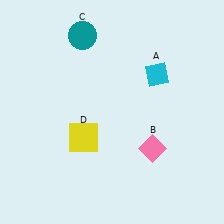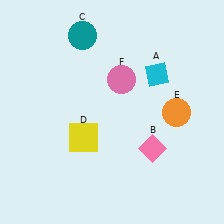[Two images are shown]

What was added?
An orange circle (E), a pink circle (F) were added in Image 2.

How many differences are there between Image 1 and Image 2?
There are 2 differences between the two images.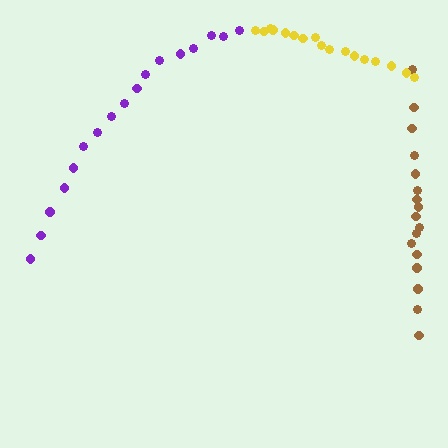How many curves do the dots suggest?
There are 3 distinct paths.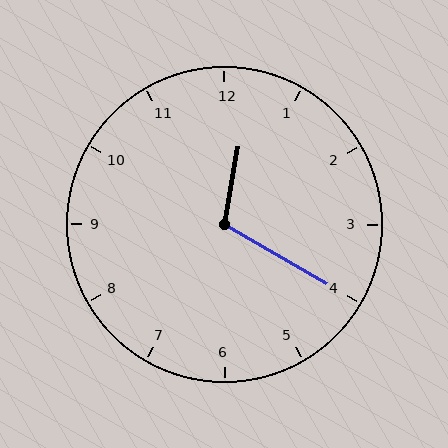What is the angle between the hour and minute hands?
Approximately 110 degrees.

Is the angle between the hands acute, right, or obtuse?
It is obtuse.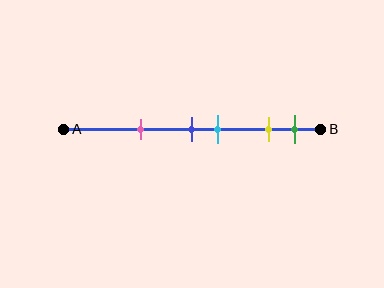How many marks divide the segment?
There are 5 marks dividing the segment.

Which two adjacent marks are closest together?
The blue and cyan marks are the closest adjacent pair.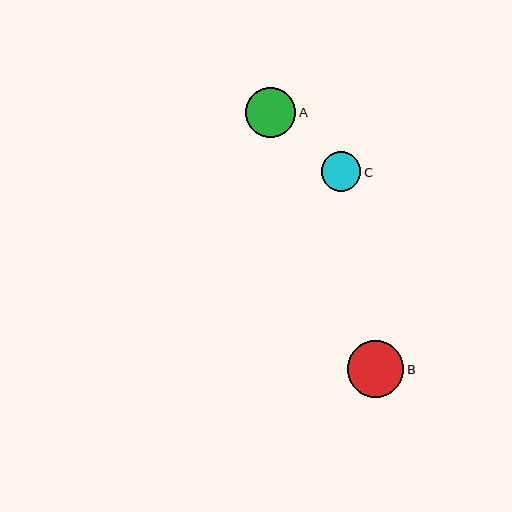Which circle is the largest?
Circle B is the largest with a size of approximately 57 pixels.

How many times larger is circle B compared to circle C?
Circle B is approximately 1.4 times the size of circle C.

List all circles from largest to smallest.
From largest to smallest: B, A, C.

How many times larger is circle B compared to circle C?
Circle B is approximately 1.4 times the size of circle C.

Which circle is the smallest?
Circle C is the smallest with a size of approximately 40 pixels.